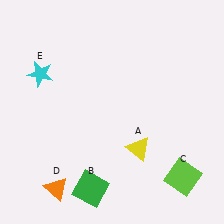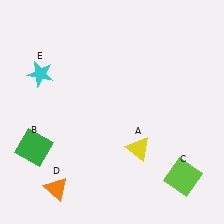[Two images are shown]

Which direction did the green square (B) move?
The green square (B) moved left.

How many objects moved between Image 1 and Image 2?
1 object moved between the two images.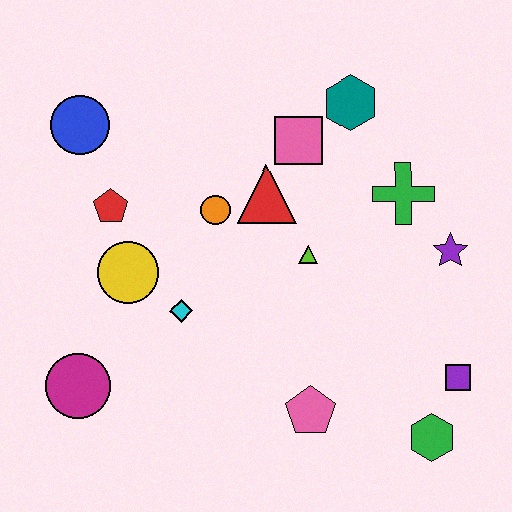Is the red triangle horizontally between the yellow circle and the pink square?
Yes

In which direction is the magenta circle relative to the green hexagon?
The magenta circle is to the left of the green hexagon.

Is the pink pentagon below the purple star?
Yes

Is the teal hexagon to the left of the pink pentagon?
No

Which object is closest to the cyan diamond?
The yellow circle is closest to the cyan diamond.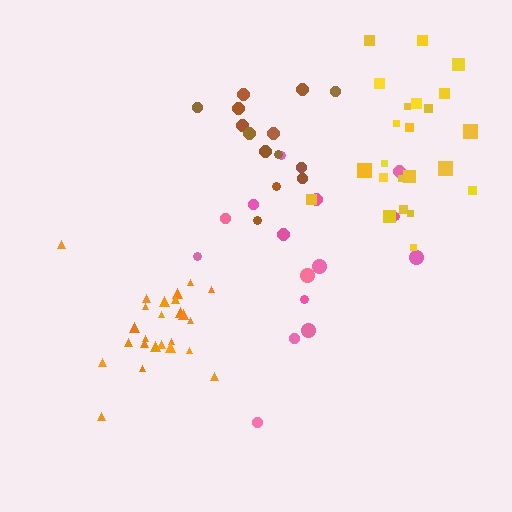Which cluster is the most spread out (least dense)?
Pink.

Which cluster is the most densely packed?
Orange.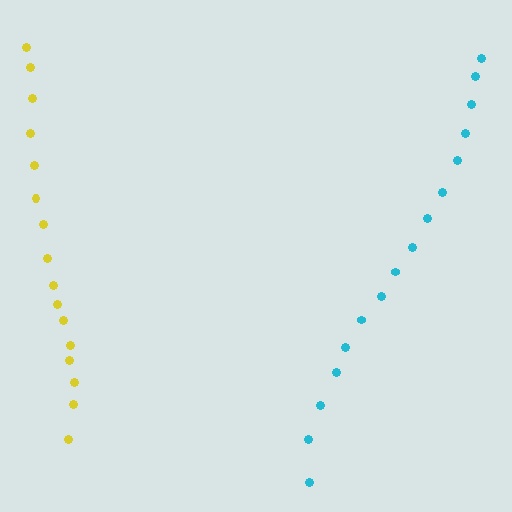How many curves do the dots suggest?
There are 2 distinct paths.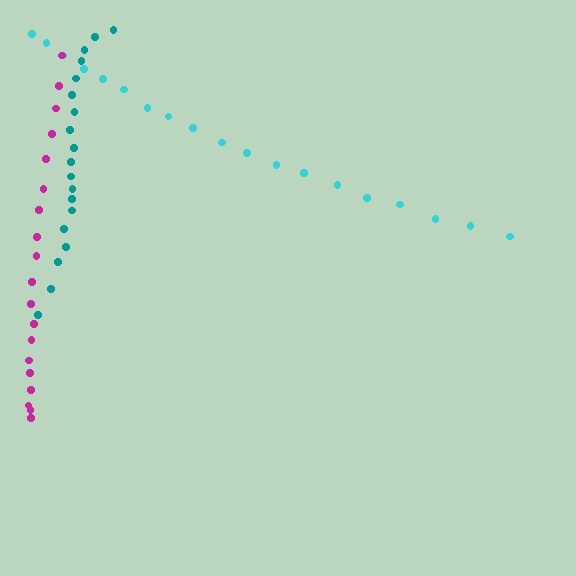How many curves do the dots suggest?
There are 3 distinct paths.